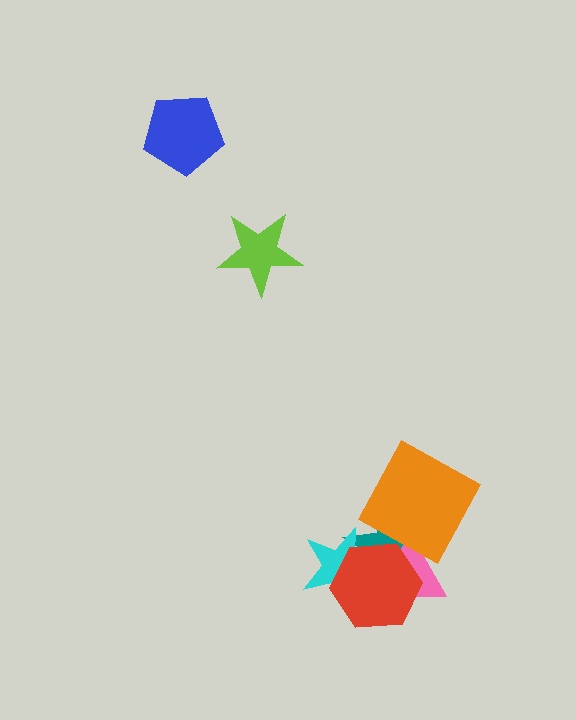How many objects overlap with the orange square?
2 objects overlap with the orange square.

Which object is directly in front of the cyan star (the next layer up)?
The pink triangle is directly in front of the cyan star.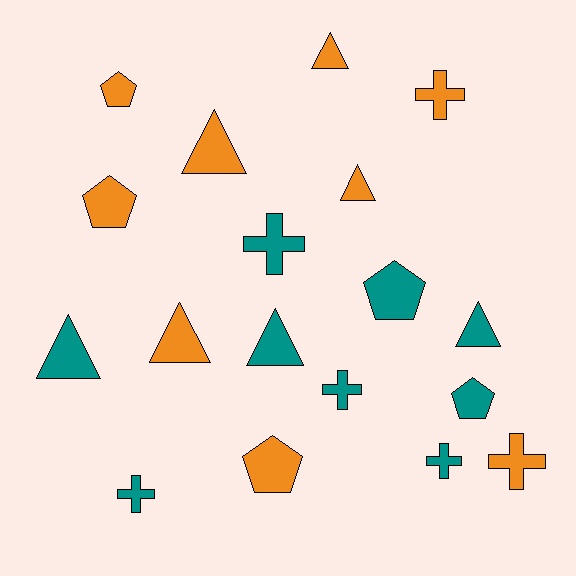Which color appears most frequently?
Orange, with 9 objects.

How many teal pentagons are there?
There are 2 teal pentagons.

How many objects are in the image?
There are 18 objects.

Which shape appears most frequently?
Triangle, with 7 objects.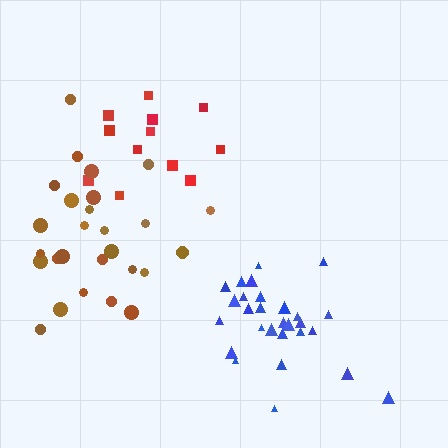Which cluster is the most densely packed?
Blue.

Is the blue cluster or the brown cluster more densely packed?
Blue.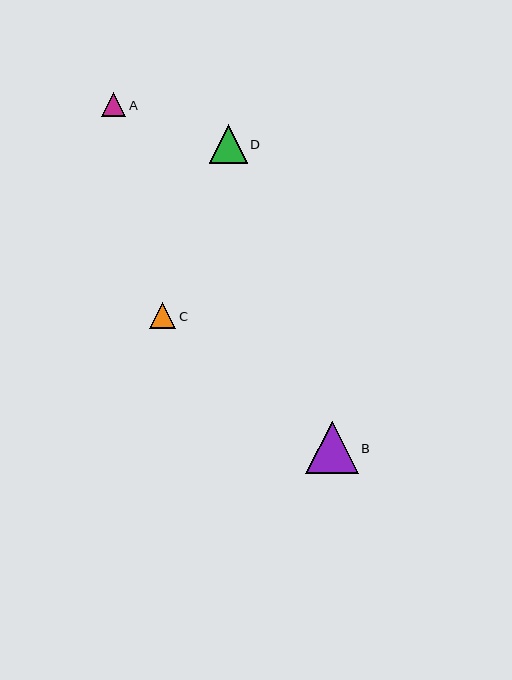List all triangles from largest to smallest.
From largest to smallest: B, D, C, A.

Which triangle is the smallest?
Triangle A is the smallest with a size of approximately 24 pixels.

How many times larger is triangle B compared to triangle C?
Triangle B is approximately 2.0 times the size of triangle C.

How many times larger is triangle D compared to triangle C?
Triangle D is approximately 1.5 times the size of triangle C.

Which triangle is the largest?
Triangle B is the largest with a size of approximately 53 pixels.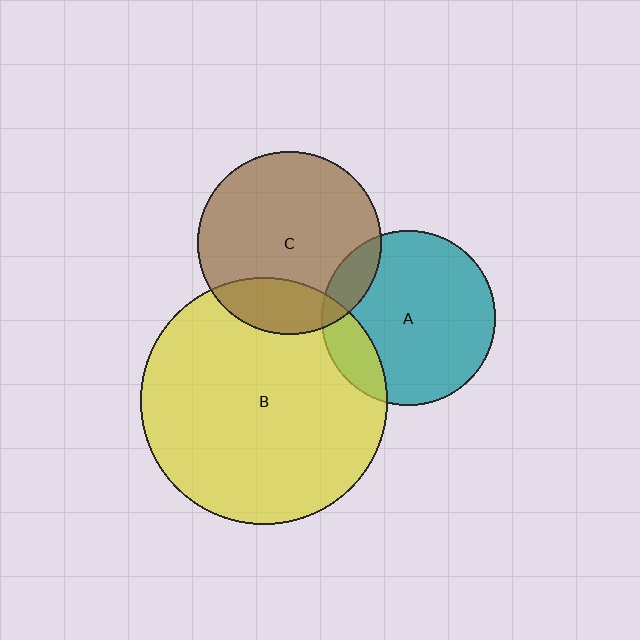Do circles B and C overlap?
Yes.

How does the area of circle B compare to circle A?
Approximately 2.0 times.